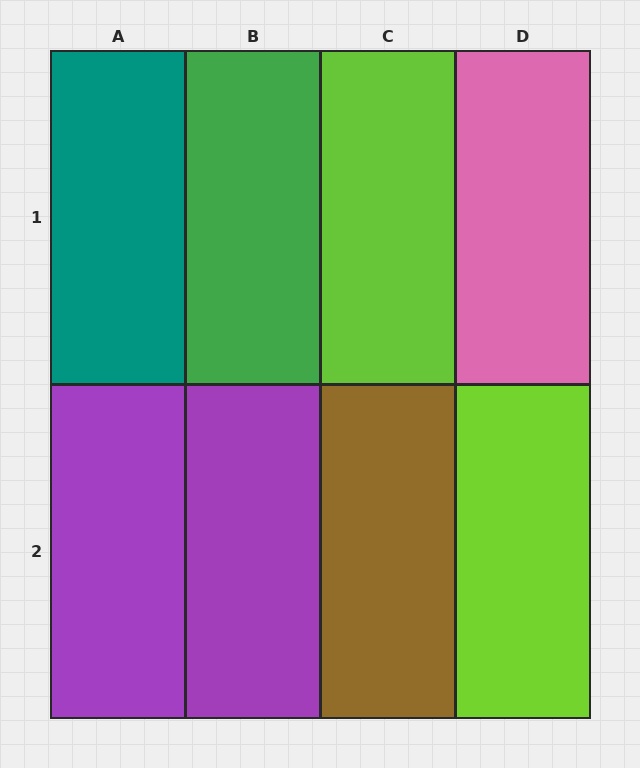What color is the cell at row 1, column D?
Pink.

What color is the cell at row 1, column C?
Lime.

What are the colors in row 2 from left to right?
Purple, purple, brown, lime.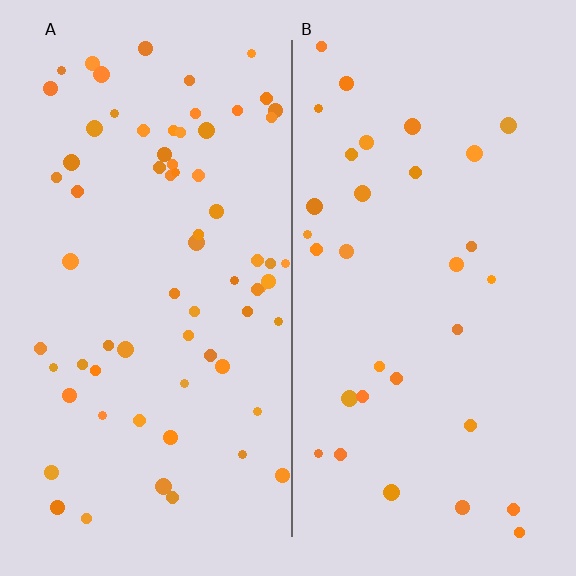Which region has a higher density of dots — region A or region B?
A (the left).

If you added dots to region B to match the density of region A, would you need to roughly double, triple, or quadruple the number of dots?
Approximately double.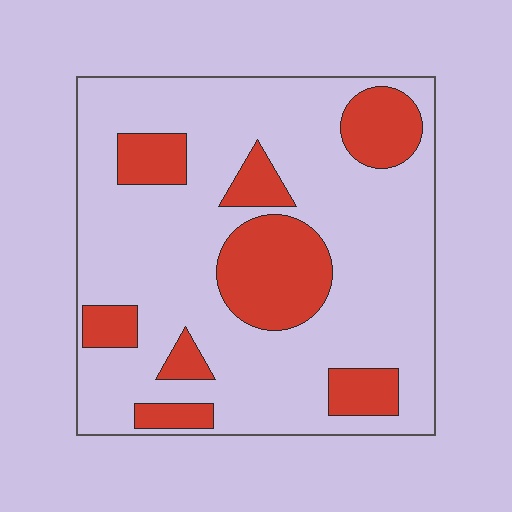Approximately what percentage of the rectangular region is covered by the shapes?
Approximately 25%.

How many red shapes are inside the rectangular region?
8.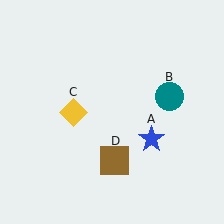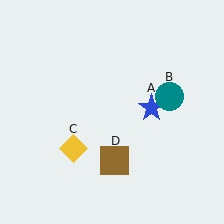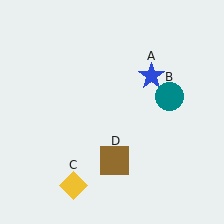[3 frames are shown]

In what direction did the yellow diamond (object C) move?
The yellow diamond (object C) moved down.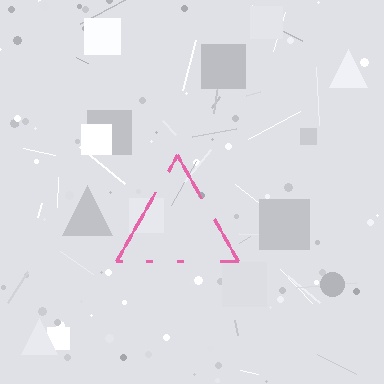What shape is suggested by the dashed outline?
The dashed outline suggests a triangle.